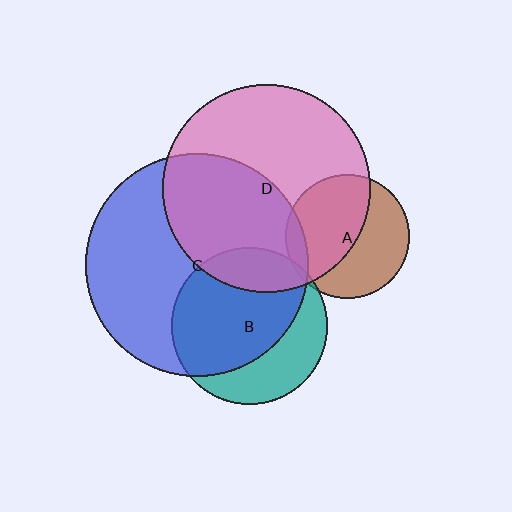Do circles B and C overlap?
Yes.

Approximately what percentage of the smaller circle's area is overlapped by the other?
Approximately 65%.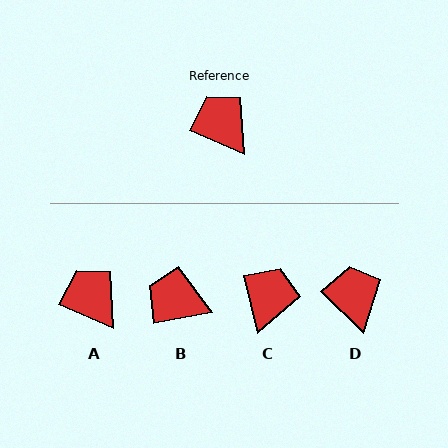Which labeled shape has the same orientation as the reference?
A.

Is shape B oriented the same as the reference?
No, it is off by about 33 degrees.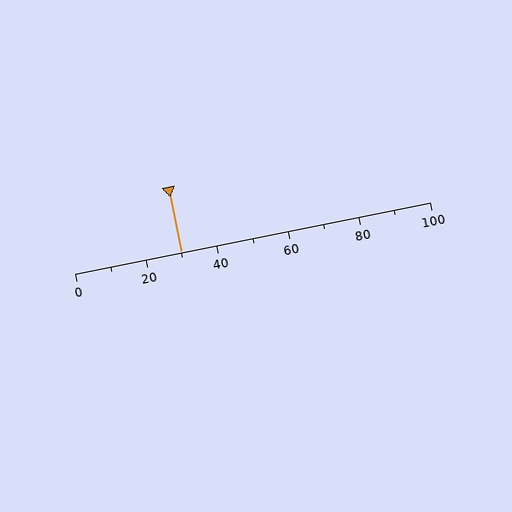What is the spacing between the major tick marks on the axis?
The major ticks are spaced 20 apart.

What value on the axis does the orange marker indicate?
The marker indicates approximately 30.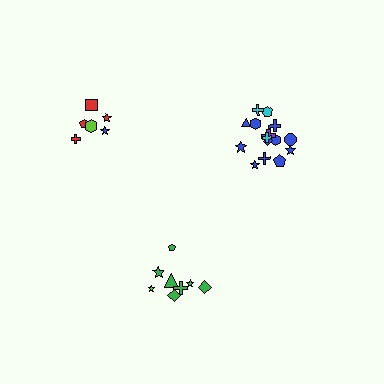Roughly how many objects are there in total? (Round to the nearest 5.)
Roughly 30 objects in total.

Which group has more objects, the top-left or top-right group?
The top-right group.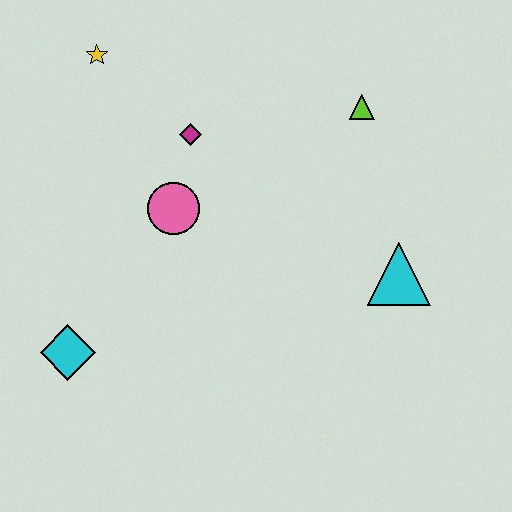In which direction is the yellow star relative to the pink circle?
The yellow star is above the pink circle.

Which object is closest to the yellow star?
The magenta diamond is closest to the yellow star.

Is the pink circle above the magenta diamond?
No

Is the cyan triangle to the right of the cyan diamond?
Yes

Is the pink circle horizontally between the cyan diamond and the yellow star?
No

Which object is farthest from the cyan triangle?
The yellow star is farthest from the cyan triangle.